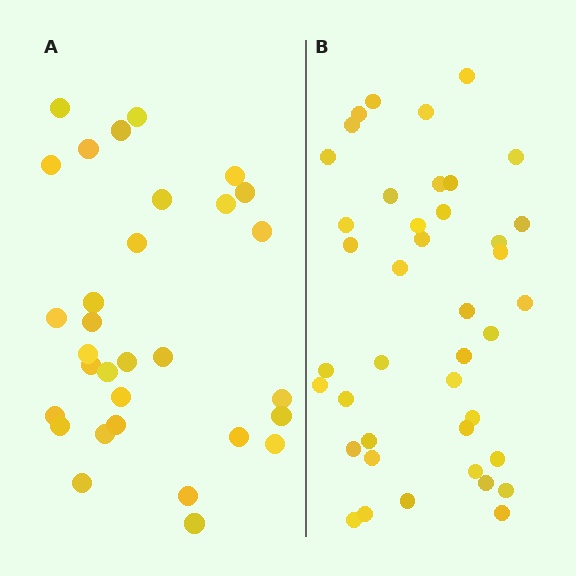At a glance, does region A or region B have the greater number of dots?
Region B (the right region) has more dots.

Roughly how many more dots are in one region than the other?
Region B has roughly 10 or so more dots than region A.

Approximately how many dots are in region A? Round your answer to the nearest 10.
About 30 dots. (The exact count is 31, which rounds to 30.)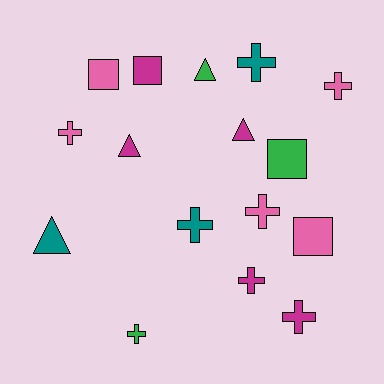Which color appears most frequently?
Pink, with 5 objects.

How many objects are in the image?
There are 16 objects.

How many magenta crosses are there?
There are 2 magenta crosses.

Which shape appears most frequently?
Cross, with 8 objects.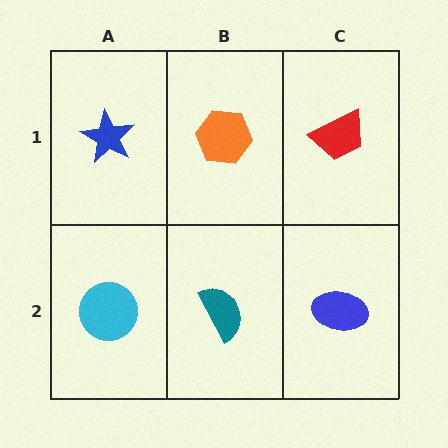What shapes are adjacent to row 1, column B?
A teal semicircle (row 2, column B), a blue star (row 1, column A), a red trapezoid (row 1, column C).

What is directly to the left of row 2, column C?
A teal semicircle.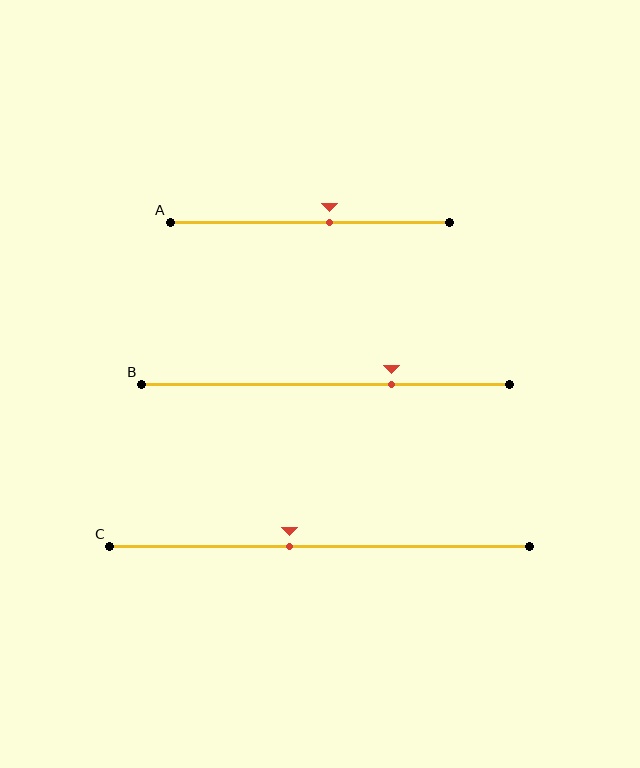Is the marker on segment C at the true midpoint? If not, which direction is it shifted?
No, the marker on segment C is shifted to the left by about 7% of the segment length.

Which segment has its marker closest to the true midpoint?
Segment A has its marker closest to the true midpoint.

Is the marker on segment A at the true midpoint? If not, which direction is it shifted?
No, the marker on segment A is shifted to the right by about 7% of the segment length.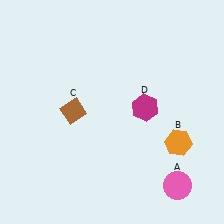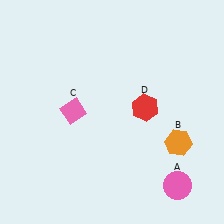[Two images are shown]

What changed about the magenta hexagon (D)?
In Image 1, D is magenta. In Image 2, it changed to red.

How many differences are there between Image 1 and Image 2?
There are 2 differences between the two images.